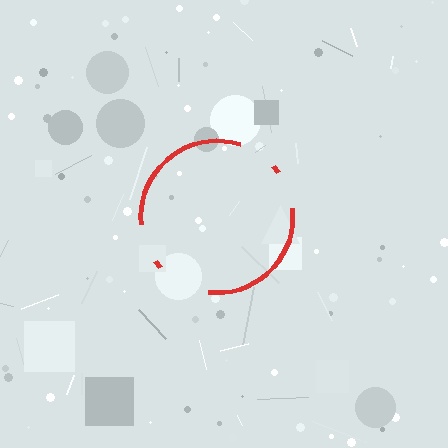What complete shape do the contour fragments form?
The contour fragments form a circle.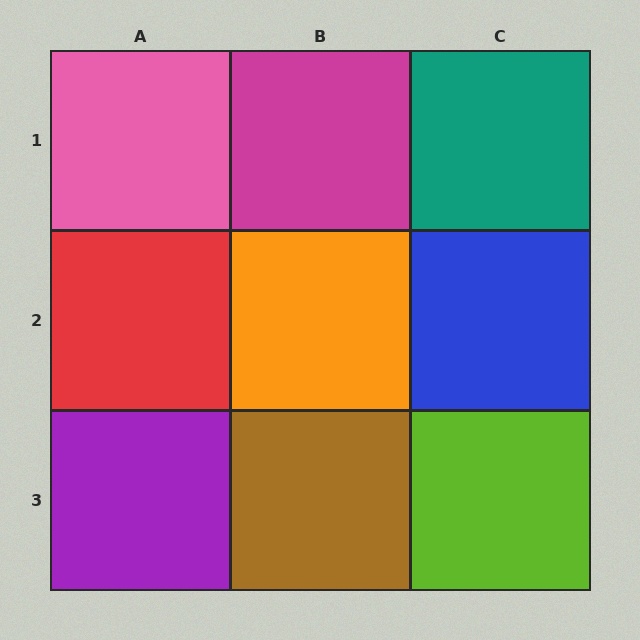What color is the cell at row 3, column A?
Purple.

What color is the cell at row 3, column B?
Brown.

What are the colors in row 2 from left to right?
Red, orange, blue.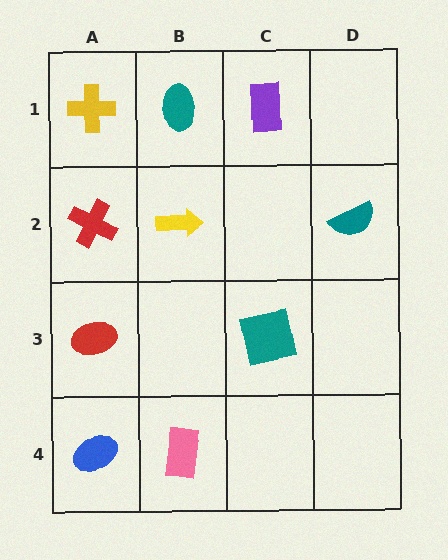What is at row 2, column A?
A red cross.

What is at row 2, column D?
A teal semicircle.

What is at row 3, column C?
A teal square.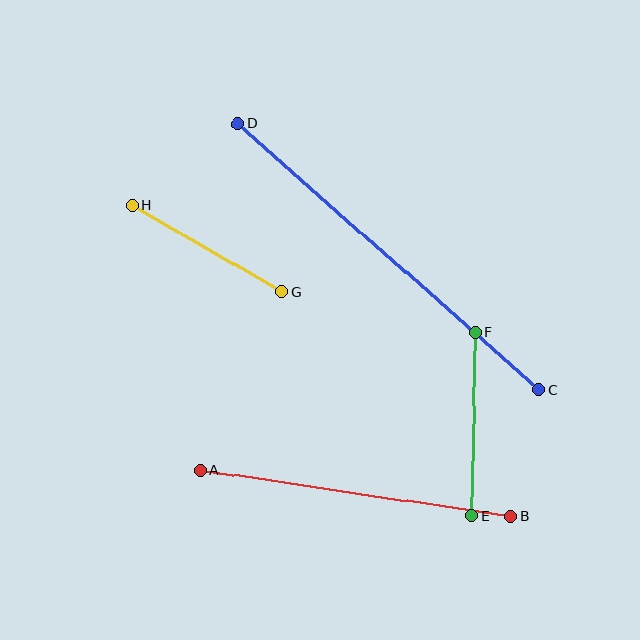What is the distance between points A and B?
The distance is approximately 314 pixels.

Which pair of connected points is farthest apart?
Points C and D are farthest apart.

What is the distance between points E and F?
The distance is approximately 183 pixels.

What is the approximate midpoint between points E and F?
The midpoint is at approximately (474, 424) pixels.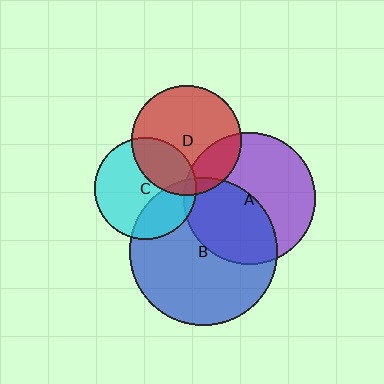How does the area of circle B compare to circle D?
Approximately 1.8 times.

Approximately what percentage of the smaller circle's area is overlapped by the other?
Approximately 20%.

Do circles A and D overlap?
Yes.